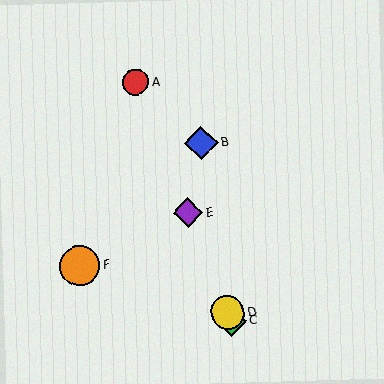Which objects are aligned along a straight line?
Objects A, C, D, E are aligned along a straight line.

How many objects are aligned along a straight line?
4 objects (A, C, D, E) are aligned along a straight line.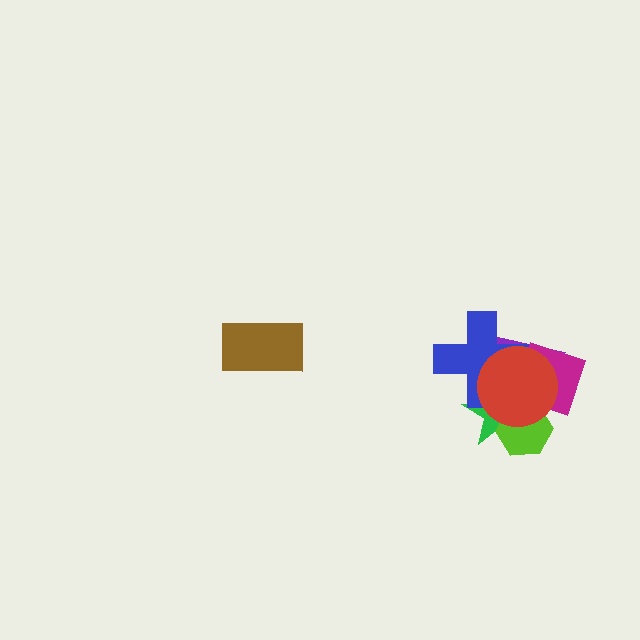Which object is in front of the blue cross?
The red circle is in front of the blue cross.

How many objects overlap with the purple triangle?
5 objects overlap with the purple triangle.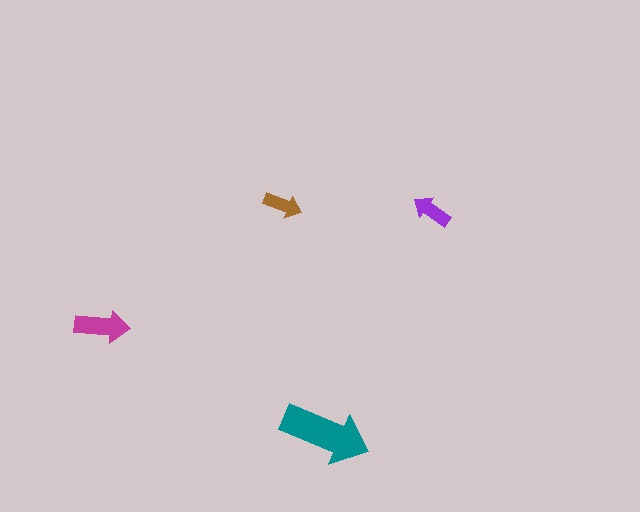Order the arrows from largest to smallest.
the teal one, the magenta one, the purple one, the brown one.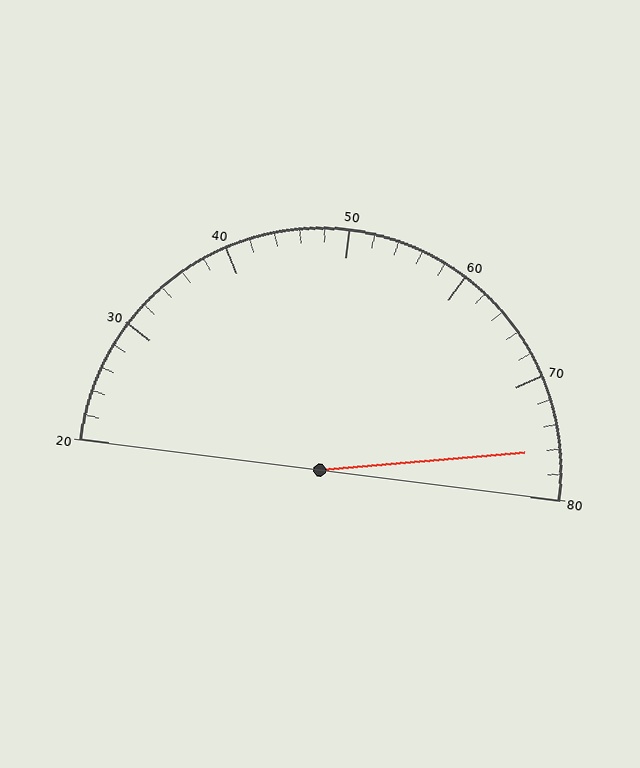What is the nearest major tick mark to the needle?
The nearest major tick mark is 80.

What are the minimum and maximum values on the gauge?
The gauge ranges from 20 to 80.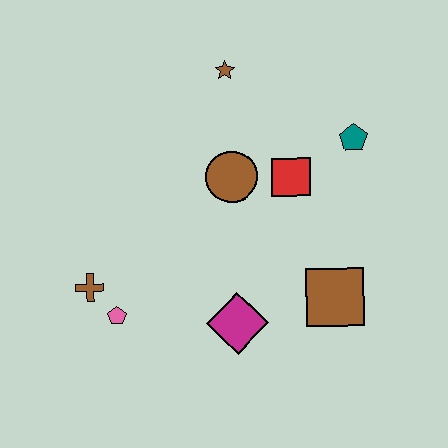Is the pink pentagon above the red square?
No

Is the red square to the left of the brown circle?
No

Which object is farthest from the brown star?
The pink pentagon is farthest from the brown star.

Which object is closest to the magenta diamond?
The brown square is closest to the magenta diamond.